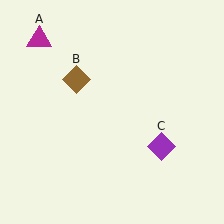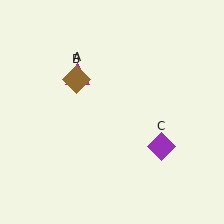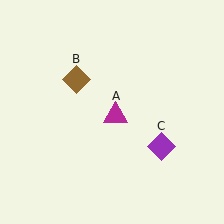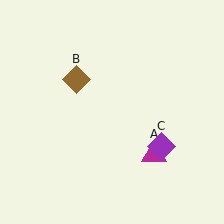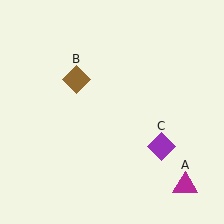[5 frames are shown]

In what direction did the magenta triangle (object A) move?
The magenta triangle (object A) moved down and to the right.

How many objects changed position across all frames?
1 object changed position: magenta triangle (object A).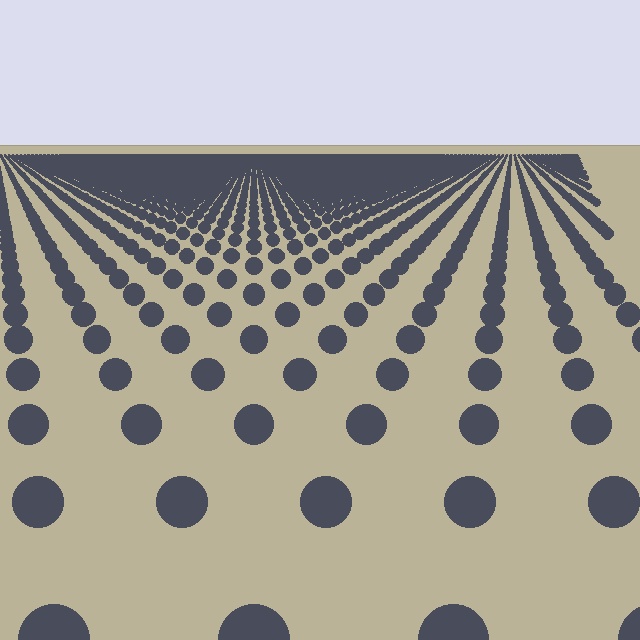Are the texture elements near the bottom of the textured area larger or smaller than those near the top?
Larger. Near the bottom, elements are closer to the viewer and appear at a bigger on-screen size.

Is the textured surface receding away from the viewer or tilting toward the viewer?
The surface is receding away from the viewer. Texture elements get smaller and denser toward the top.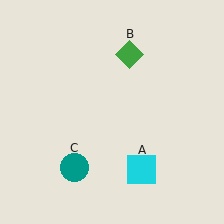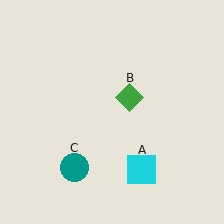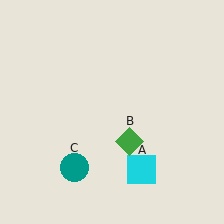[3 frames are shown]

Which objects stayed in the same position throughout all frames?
Cyan square (object A) and teal circle (object C) remained stationary.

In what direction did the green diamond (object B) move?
The green diamond (object B) moved down.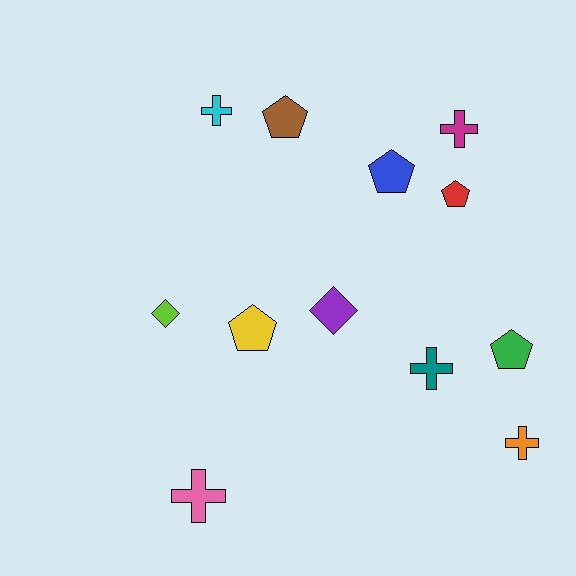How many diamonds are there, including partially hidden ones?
There are 2 diamonds.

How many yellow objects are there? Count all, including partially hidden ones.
There is 1 yellow object.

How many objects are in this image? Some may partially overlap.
There are 12 objects.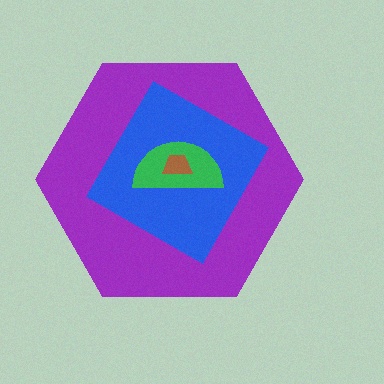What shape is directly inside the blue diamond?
The green semicircle.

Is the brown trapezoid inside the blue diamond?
Yes.